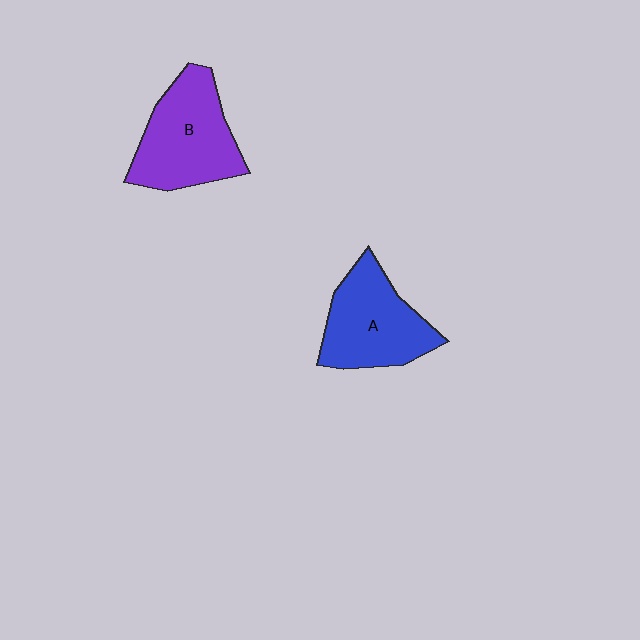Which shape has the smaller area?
Shape A (blue).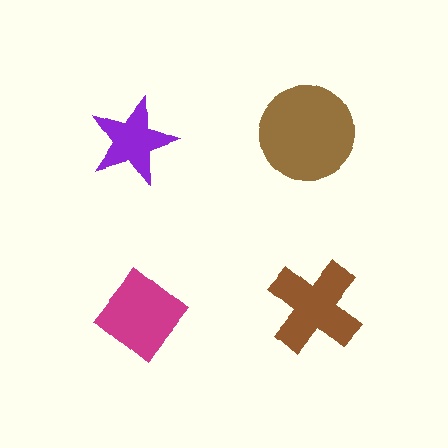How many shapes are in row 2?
2 shapes.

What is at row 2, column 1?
A magenta diamond.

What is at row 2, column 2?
A brown cross.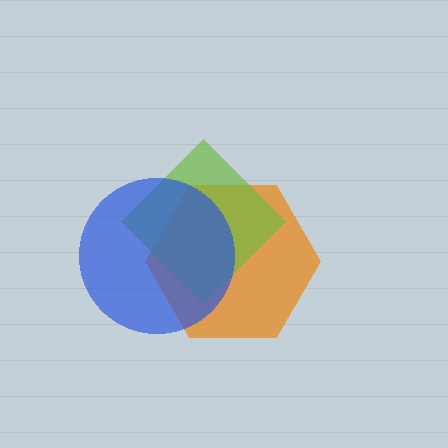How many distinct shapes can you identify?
There are 3 distinct shapes: an orange hexagon, a lime diamond, a blue circle.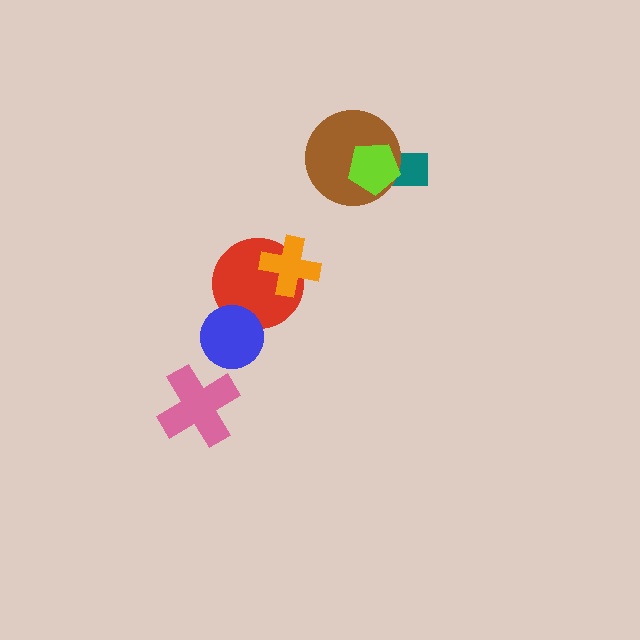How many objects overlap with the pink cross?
0 objects overlap with the pink cross.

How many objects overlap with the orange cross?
1 object overlaps with the orange cross.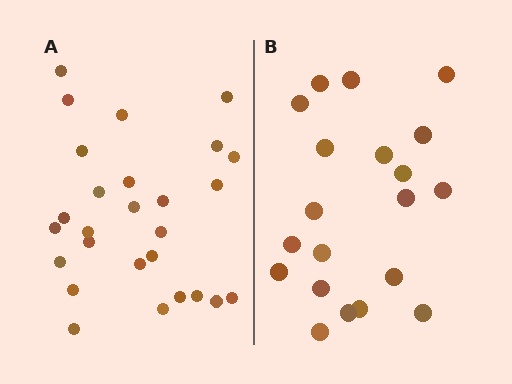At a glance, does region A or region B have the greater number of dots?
Region A (the left region) has more dots.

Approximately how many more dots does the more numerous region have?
Region A has roughly 8 or so more dots than region B.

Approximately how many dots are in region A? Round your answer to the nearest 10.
About 30 dots. (The exact count is 27, which rounds to 30.)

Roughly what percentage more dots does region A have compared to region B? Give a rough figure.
About 35% more.